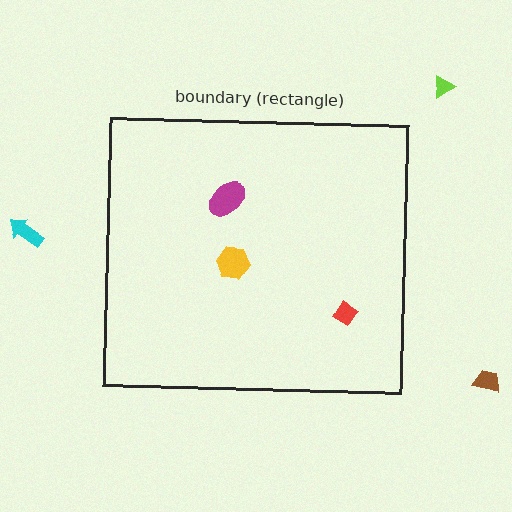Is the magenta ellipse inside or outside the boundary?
Inside.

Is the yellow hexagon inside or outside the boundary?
Inside.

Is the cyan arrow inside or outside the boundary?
Outside.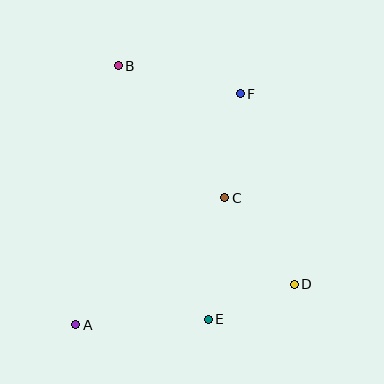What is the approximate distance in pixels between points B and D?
The distance between B and D is approximately 280 pixels.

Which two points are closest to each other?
Points D and E are closest to each other.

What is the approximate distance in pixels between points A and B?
The distance between A and B is approximately 262 pixels.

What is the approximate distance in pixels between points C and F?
The distance between C and F is approximately 105 pixels.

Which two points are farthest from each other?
Points A and F are farthest from each other.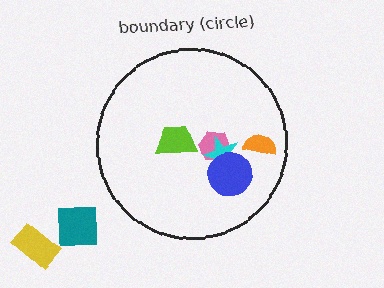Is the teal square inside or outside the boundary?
Outside.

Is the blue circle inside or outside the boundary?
Inside.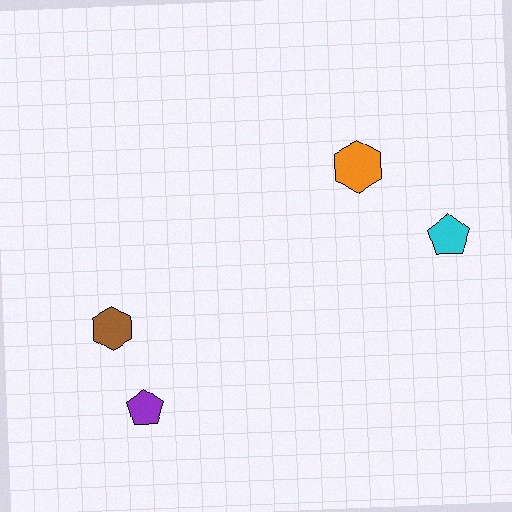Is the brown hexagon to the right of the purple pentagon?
No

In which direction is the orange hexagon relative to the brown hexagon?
The orange hexagon is to the right of the brown hexagon.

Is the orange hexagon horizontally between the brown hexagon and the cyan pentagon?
Yes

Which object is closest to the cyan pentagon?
The orange hexagon is closest to the cyan pentagon.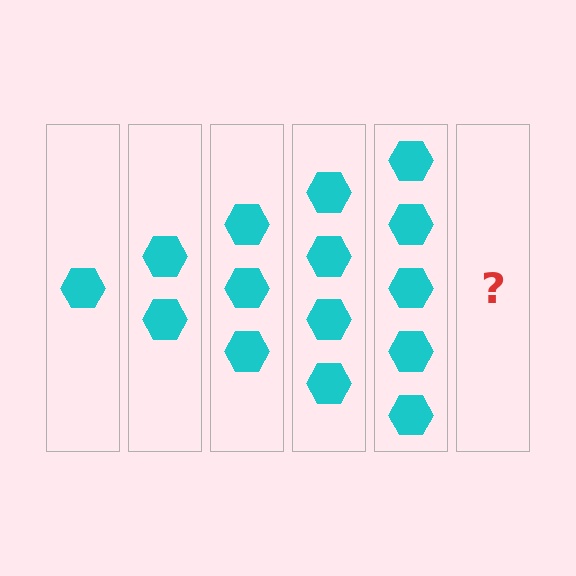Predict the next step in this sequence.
The next step is 6 hexagons.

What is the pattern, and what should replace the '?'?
The pattern is that each step adds one more hexagon. The '?' should be 6 hexagons.